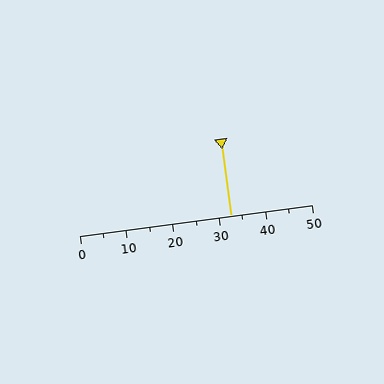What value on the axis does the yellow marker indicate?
The marker indicates approximately 32.5.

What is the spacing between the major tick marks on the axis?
The major ticks are spaced 10 apart.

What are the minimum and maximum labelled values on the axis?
The axis runs from 0 to 50.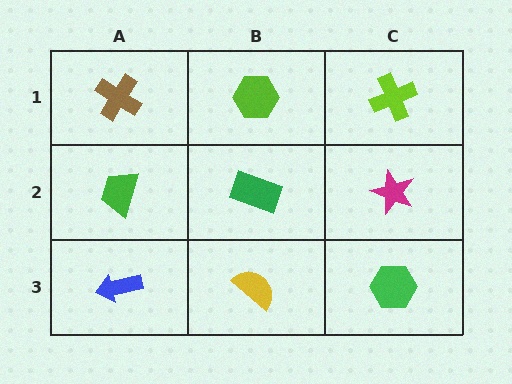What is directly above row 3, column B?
A green rectangle.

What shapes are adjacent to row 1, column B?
A green rectangle (row 2, column B), a brown cross (row 1, column A), a lime cross (row 1, column C).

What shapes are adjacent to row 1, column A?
A green trapezoid (row 2, column A), a lime hexagon (row 1, column B).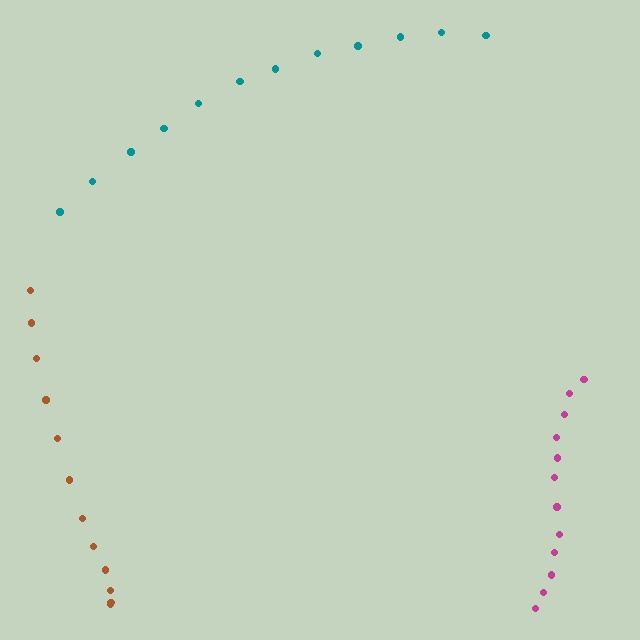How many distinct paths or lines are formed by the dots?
There are 3 distinct paths.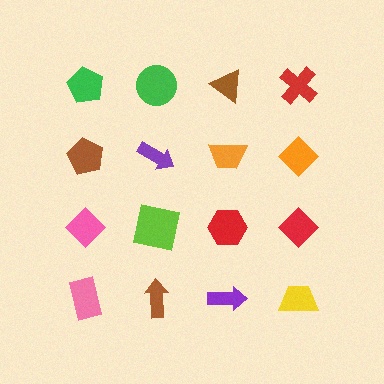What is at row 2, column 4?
An orange diamond.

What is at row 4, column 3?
A purple arrow.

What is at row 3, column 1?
A pink diamond.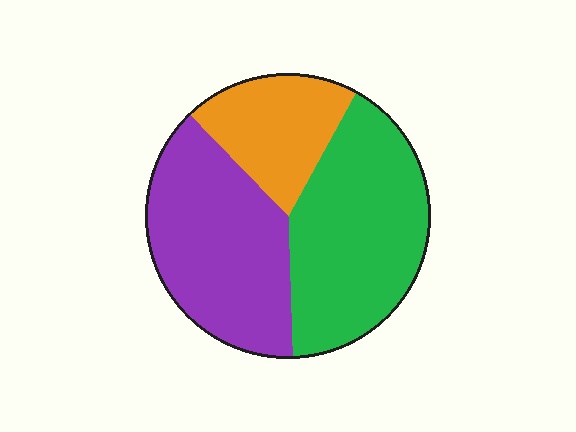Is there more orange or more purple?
Purple.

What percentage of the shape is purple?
Purple covers 38% of the shape.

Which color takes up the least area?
Orange, at roughly 20%.